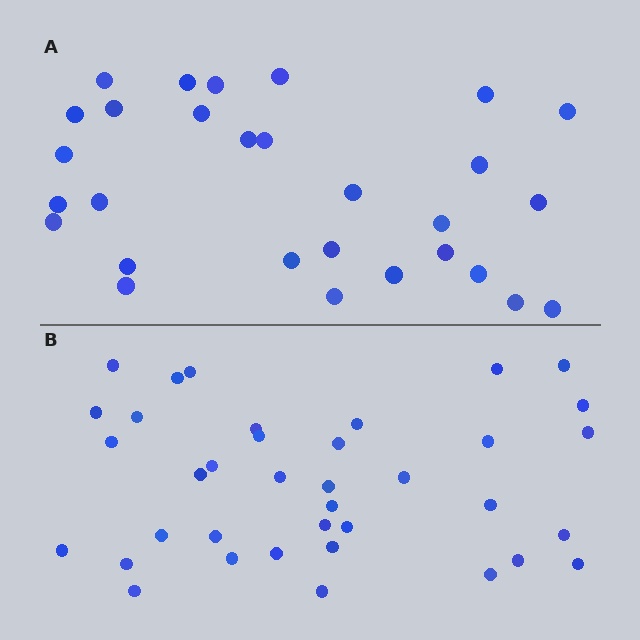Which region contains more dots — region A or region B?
Region B (the bottom region) has more dots.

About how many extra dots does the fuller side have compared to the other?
Region B has roughly 8 or so more dots than region A.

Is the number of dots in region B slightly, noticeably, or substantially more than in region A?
Region B has noticeably more, but not dramatically so. The ratio is roughly 1.3 to 1.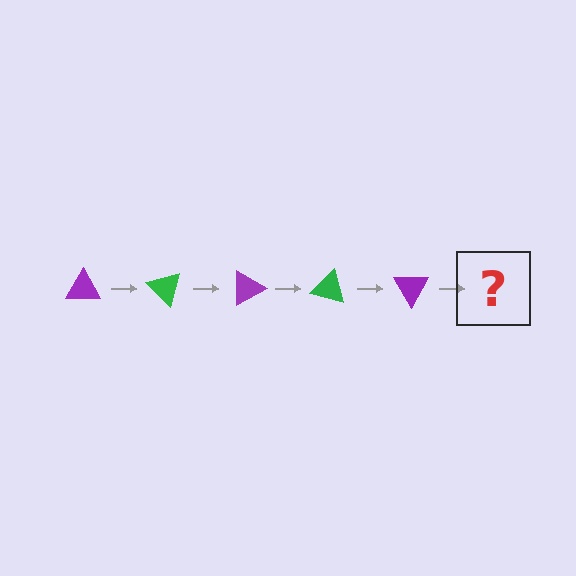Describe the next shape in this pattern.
It should be a green triangle, rotated 225 degrees from the start.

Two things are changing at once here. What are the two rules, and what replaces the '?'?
The two rules are that it rotates 45 degrees each step and the color cycles through purple and green. The '?' should be a green triangle, rotated 225 degrees from the start.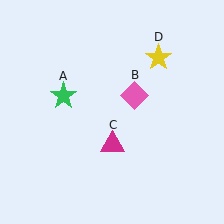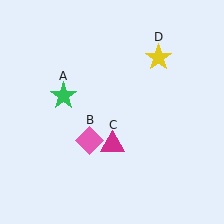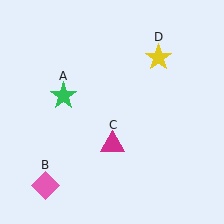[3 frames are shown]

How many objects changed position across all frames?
1 object changed position: pink diamond (object B).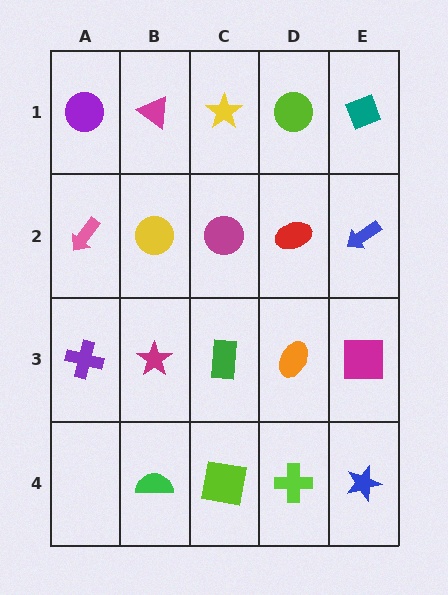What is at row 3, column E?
A magenta square.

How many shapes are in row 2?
5 shapes.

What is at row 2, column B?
A yellow circle.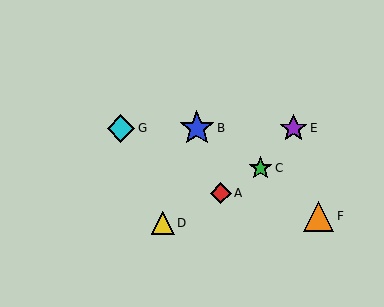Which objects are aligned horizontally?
Objects B, E, G are aligned horizontally.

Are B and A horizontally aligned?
No, B is at y≈128 and A is at y≈193.